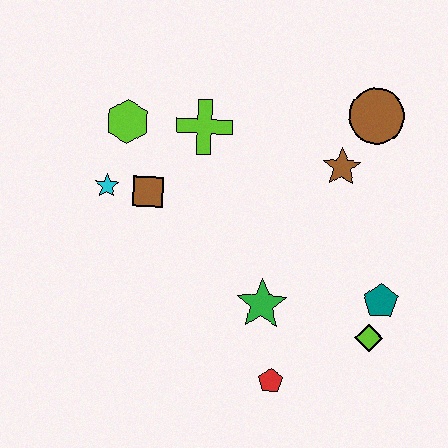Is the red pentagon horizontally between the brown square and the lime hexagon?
No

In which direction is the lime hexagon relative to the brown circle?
The lime hexagon is to the left of the brown circle.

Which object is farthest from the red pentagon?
The lime hexagon is farthest from the red pentagon.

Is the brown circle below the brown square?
No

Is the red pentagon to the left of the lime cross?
No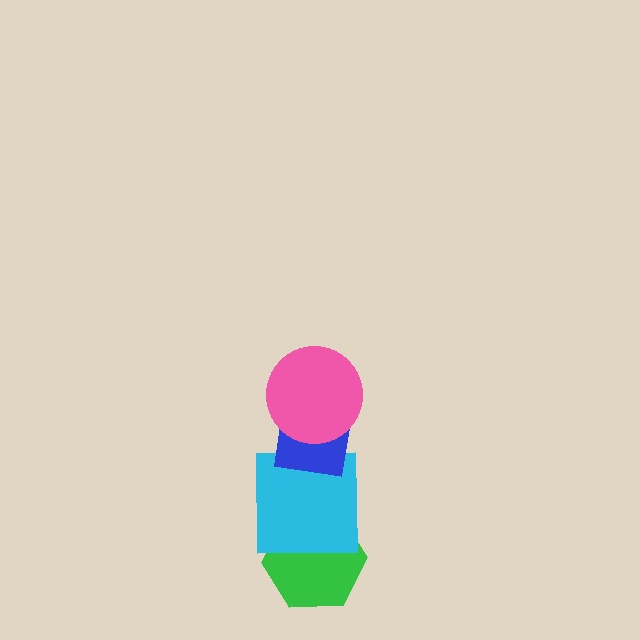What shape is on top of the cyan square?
The blue square is on top of the cyan square.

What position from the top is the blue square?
The blue square is 2nd from the top.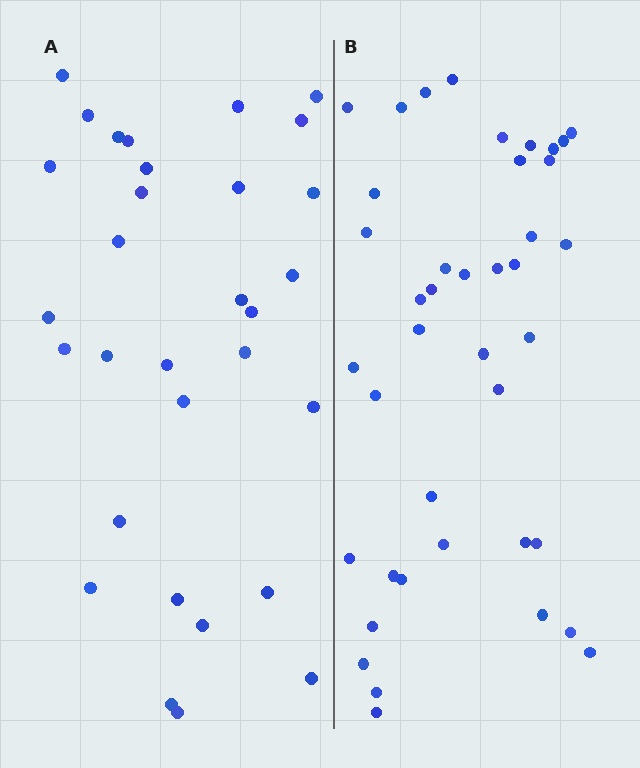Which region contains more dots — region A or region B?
Region B (the right region) has more dots.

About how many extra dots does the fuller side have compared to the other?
Region B has roughly 10 or so more dots than region A.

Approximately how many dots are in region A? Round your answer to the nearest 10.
About 30 dots. (The exact count is 31, which rounds to 30.)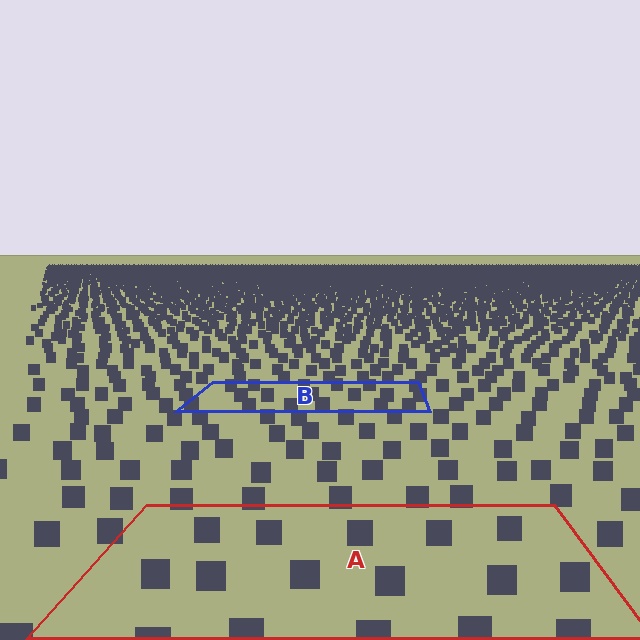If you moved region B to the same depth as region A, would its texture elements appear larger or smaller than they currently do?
They would appear larger. At a closer depth, the same texture elements are projected at a bigger on-screen size.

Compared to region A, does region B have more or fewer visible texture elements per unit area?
Region B has more texture elements per unit area — they are packed more densely because it is farther away.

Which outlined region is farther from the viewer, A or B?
Region B is farther from the viewer — the texture elements inside it appear smaller and more densely packed.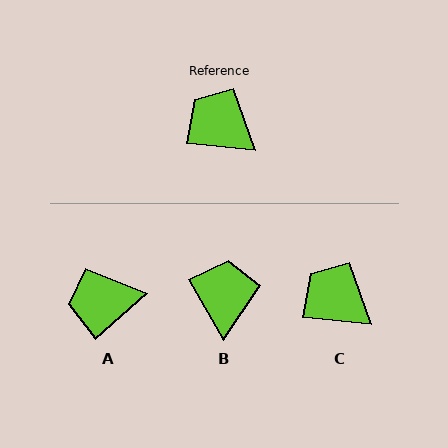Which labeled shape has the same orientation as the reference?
C.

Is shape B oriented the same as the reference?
No, it is off by about 54 degrees.